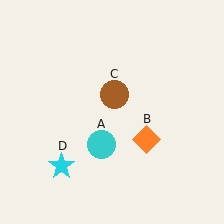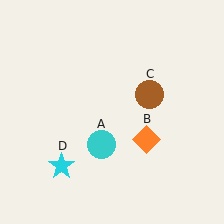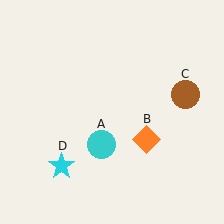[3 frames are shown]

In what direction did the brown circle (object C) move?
The brown circle (object C) moved right.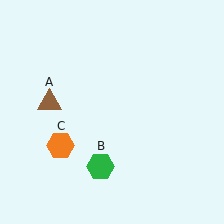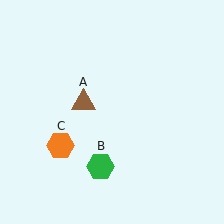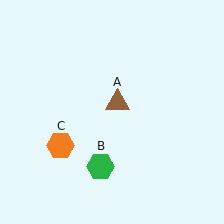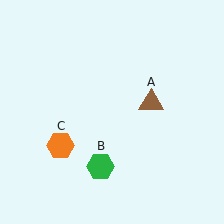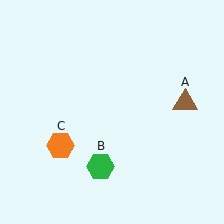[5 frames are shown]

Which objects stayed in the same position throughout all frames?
Green hexagon (object B) and orange hexagon (object C) remained stationary.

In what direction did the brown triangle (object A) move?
The brown triangle (object A) moved right.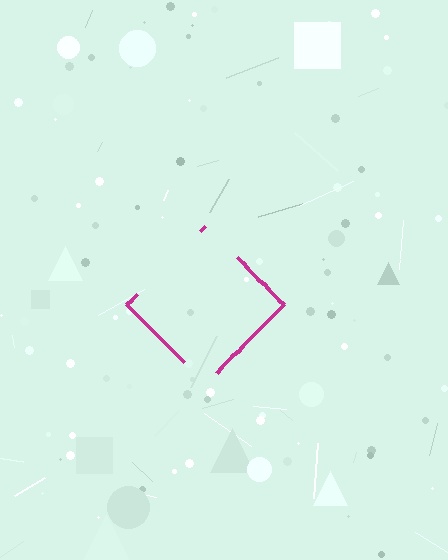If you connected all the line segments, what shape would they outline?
They would outline a diamond.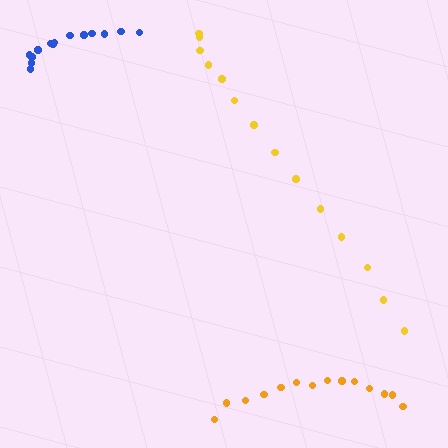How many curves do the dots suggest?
There are 3 distinct paths.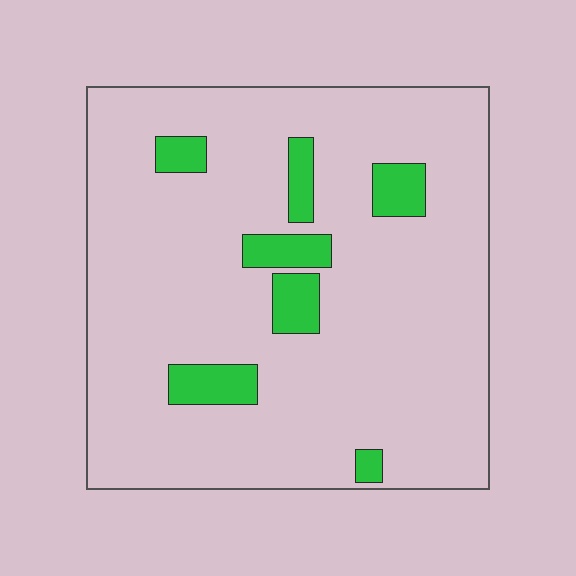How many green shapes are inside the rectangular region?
7.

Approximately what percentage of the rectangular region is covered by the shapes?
Approximately 10%.